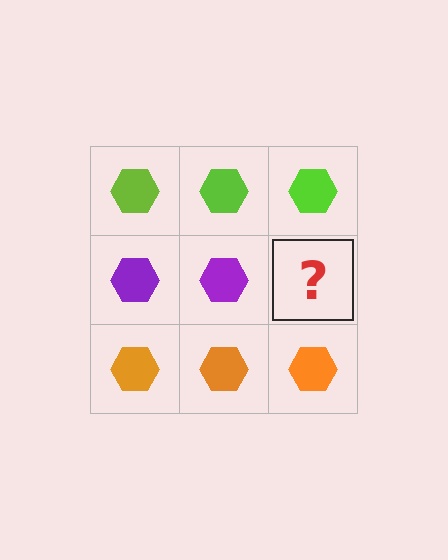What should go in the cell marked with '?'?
The missing cell should contain a purple hexagon.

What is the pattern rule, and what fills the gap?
The rule is that each row has a consistent color. The gap should be filled with a purple hexagon.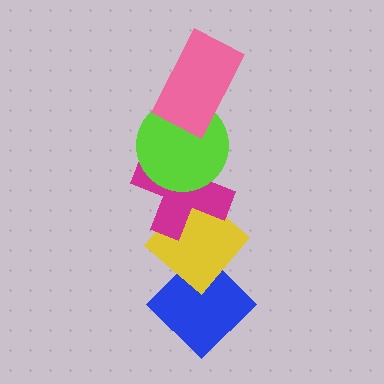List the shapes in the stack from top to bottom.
From top to bottom: the pink rectangle, the lime circle, the magenta cross, the yellow diamond, the blue diamond.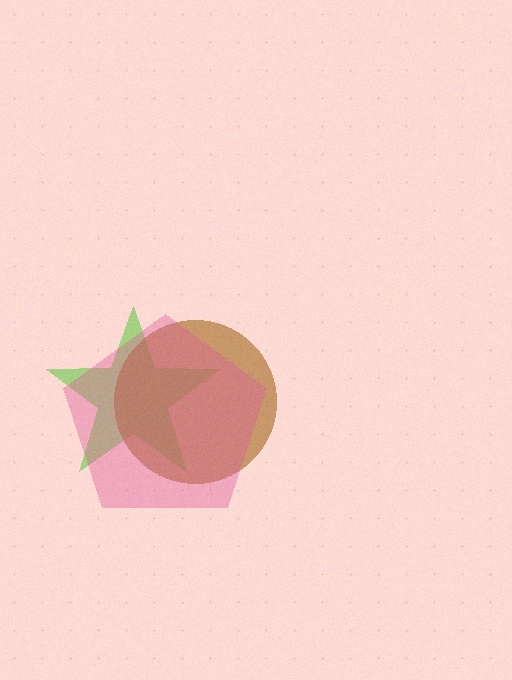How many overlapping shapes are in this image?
There are 3 overlapping shapes in the image.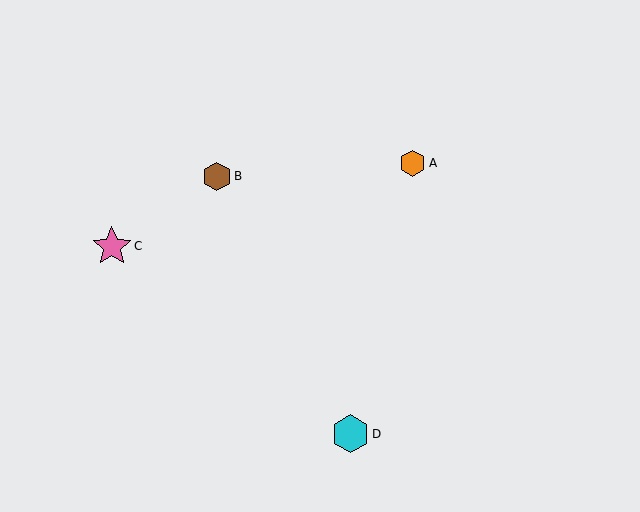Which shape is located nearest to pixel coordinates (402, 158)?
The orange hexagon (labeled A) at (412, 163) is nearest to that location.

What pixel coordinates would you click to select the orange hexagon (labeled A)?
Click at (412, 163) to select the orange hexagon A.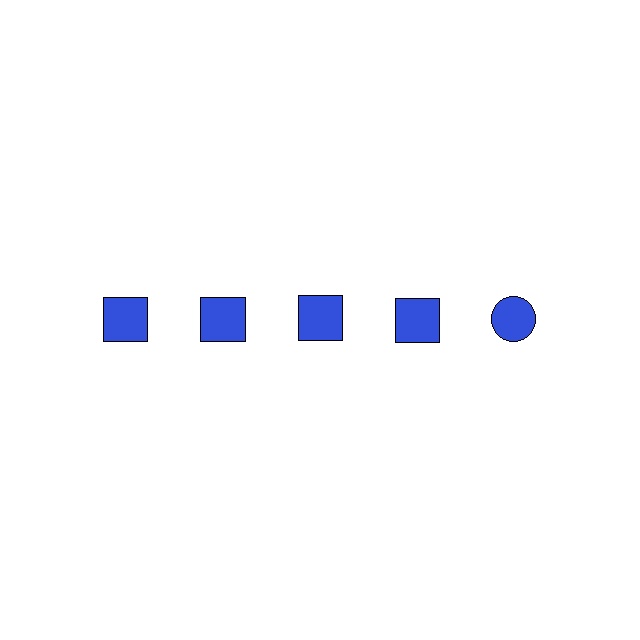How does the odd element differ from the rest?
It has a different shape: circle instead of square.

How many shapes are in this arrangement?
There are 5 shapes arranged in a grid pattern.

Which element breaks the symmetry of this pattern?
The blue circle in the top row, rightmost column breaks the symmetry. All other shapes are blue squares.